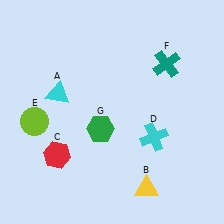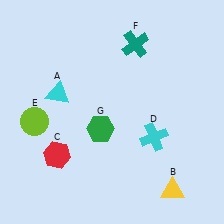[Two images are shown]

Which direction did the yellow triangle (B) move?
The yellow triangle (B) moved right.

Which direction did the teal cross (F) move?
The teal cross (F) moved left.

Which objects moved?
The objects that moved are: the yellow triangle (B), the teal cross (F).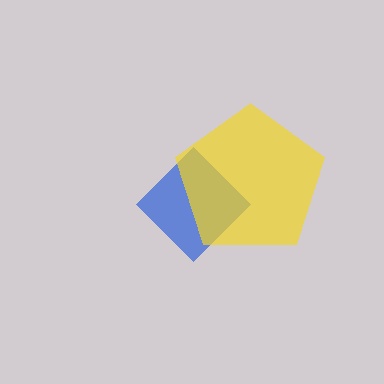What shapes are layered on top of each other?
The layered shapes are: a blue diamond, a yellow pentagon.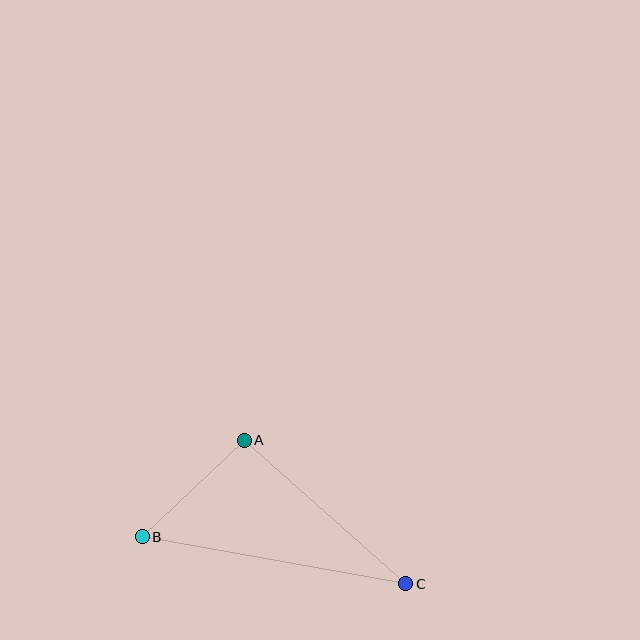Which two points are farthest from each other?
Points B and C are farthest from each other.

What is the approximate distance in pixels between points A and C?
The distance between A and C is approximately 216 pixels.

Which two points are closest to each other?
Points A and B are closest to each other.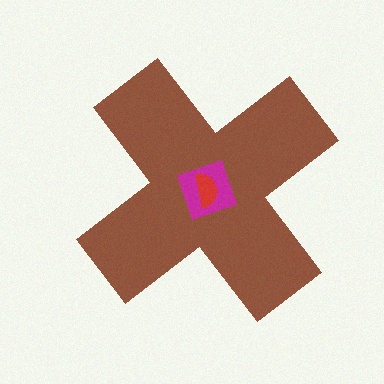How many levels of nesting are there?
3.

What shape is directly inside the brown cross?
The magenta square.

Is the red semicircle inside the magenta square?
Yes.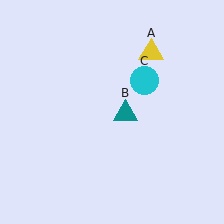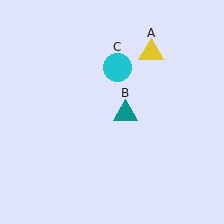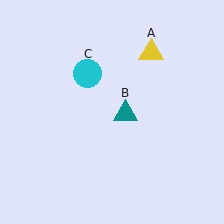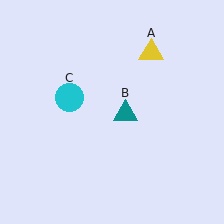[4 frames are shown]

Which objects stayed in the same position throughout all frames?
Yellow triangle (object A) and teal triangle (object B) remained stationary.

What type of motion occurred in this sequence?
The cyan circle (object C) rotated counterclockwise around the center of the scene.